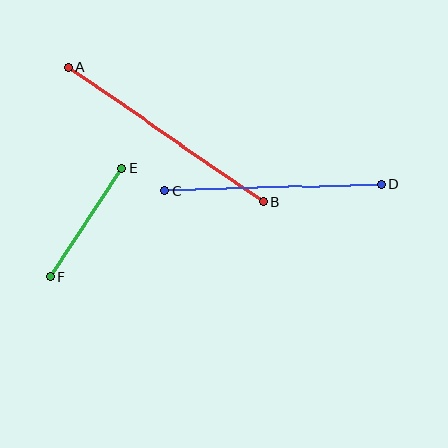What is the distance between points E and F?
The distance is approximately 130 pixels.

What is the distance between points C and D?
The distance is approximately 216 pixels.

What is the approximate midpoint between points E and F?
The midpoint is at approximately (86, 223) pixels.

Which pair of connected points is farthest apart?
Points A and B are farthest apart.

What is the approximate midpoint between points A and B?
The midpoint is at approximately (166, 135) pixels.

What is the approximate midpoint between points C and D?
The midpoint is at approximately (273, 187) pixels.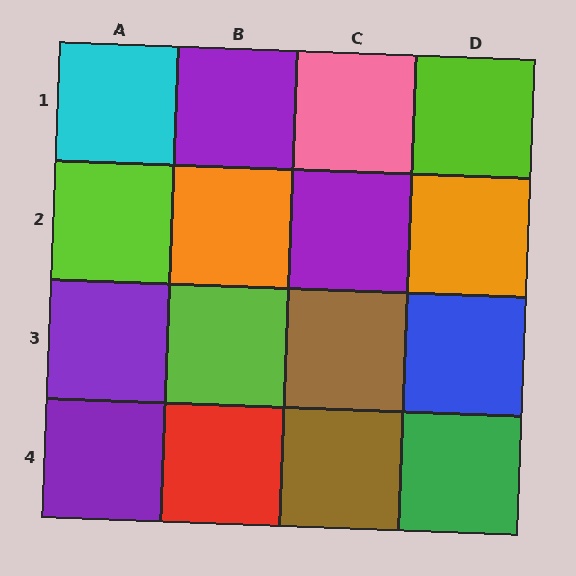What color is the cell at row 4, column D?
Green.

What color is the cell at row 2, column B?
Orange.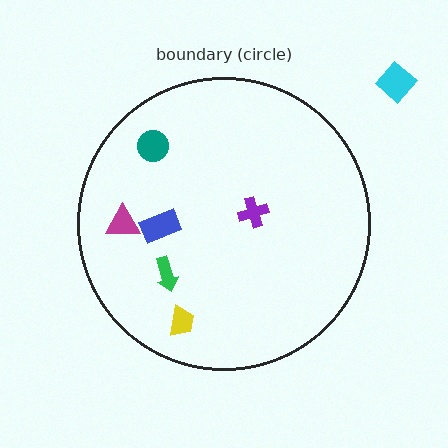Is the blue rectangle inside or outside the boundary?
Inside.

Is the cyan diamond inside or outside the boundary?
Outside.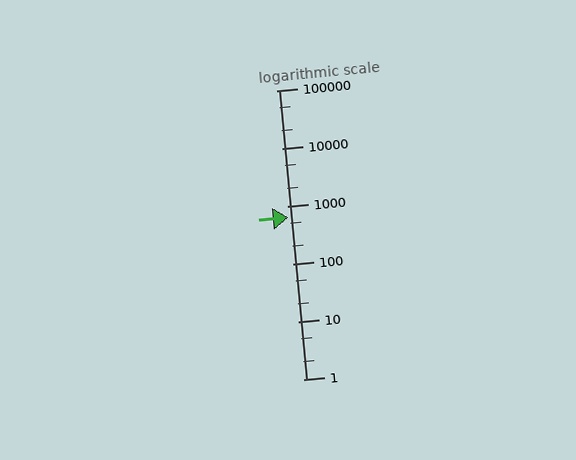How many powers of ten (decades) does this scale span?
The scale spans 5 decades, from 1 to 100000.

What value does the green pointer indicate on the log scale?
The pointer indicates approximately 640.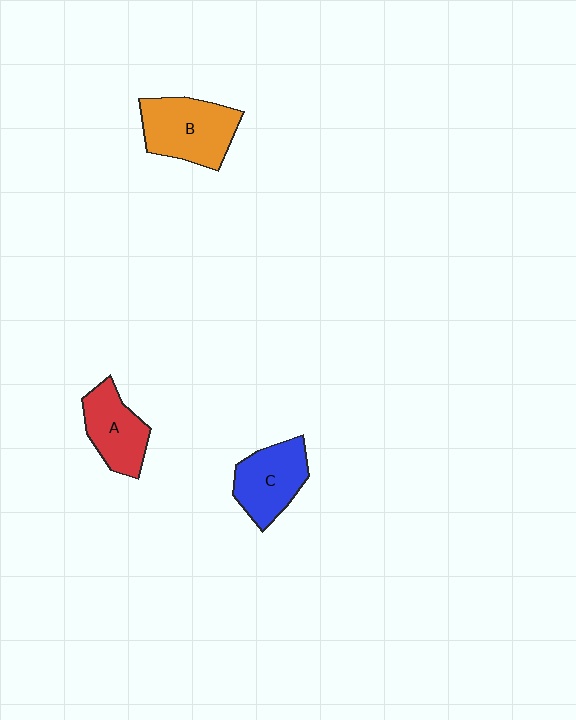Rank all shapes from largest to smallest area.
From largest to smallest: B (orange), C (blue), A (red).